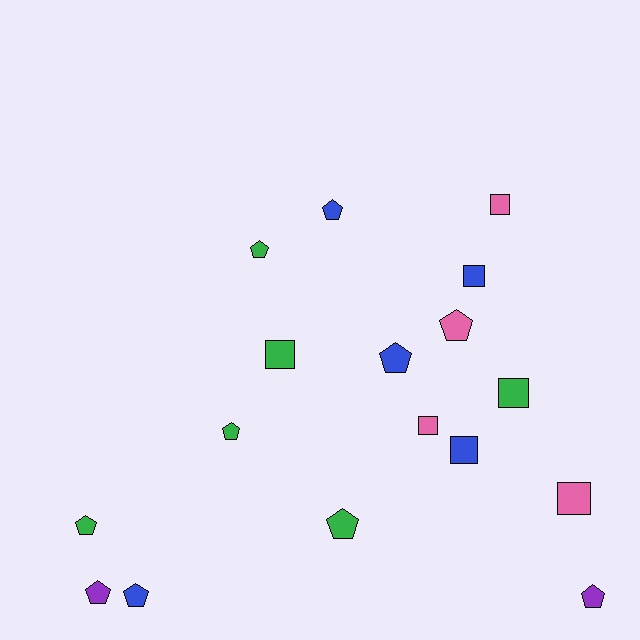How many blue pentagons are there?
There are 3 blue pentagons.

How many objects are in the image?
There are 17 objects.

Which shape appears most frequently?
Pentagon, with 10 objects.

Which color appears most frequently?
Green, with 6 objects.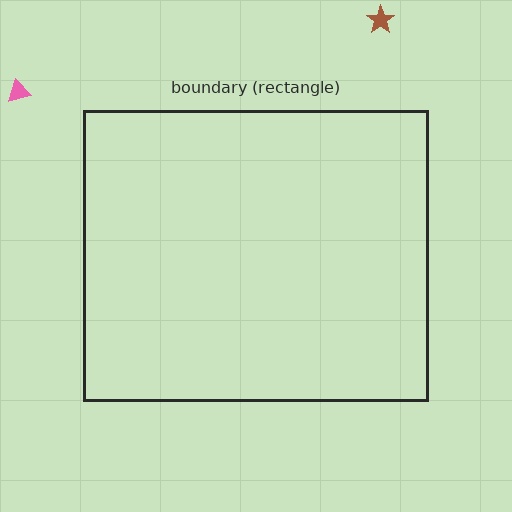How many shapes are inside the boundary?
0 inside, 2 outside.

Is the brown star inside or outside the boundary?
Outside.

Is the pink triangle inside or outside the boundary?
Outside.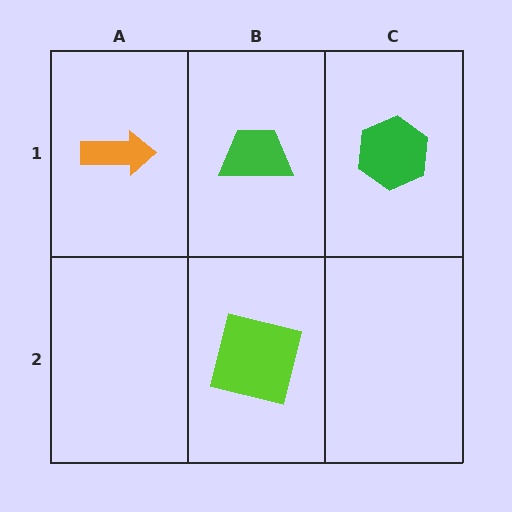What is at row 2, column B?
A lime square.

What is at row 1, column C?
A green hexagon.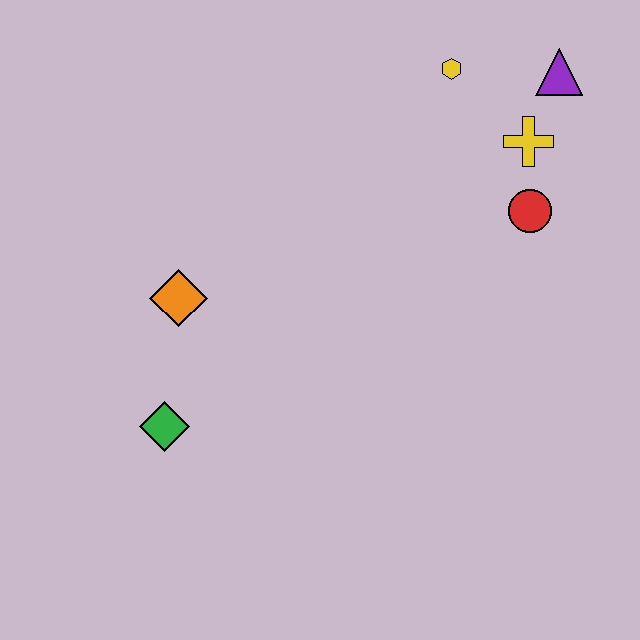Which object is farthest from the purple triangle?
The green diamond is farthest from the purple triangle.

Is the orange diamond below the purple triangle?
Yes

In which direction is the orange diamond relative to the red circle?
The orange diamond is to the left of the red circle.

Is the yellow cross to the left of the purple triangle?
Yes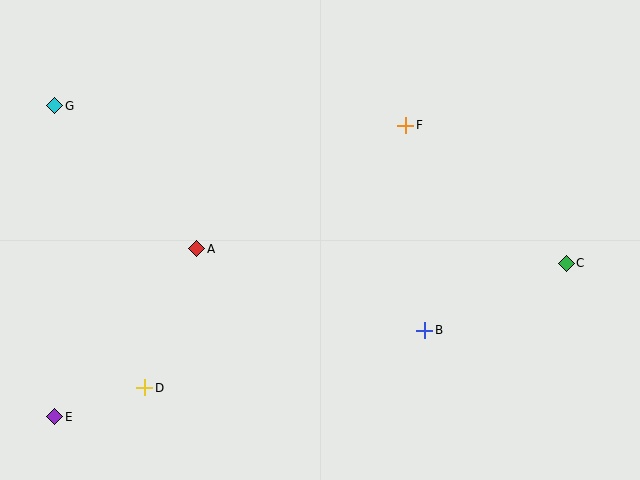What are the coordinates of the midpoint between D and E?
The midpoint between D and E is at (100, 402).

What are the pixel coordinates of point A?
Point A is at (197, 249).